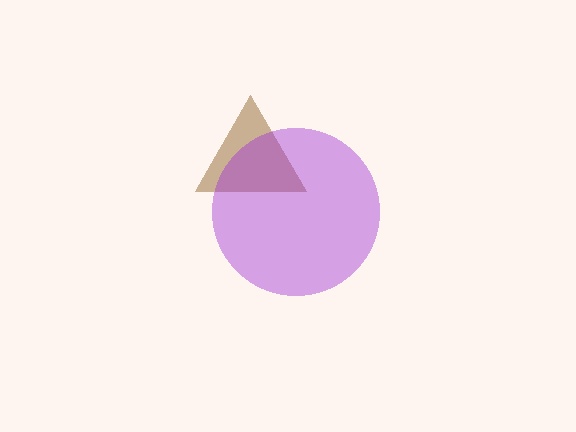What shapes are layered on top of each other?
The layered shapes are: a brown triangle, a purple circle.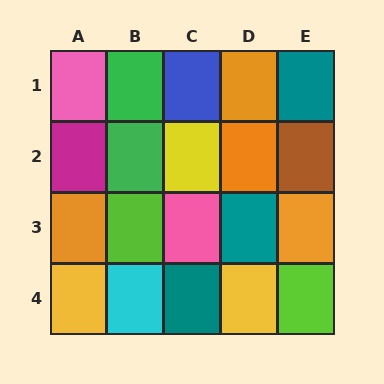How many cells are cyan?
1 cell is cyan.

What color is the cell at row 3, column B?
Lime.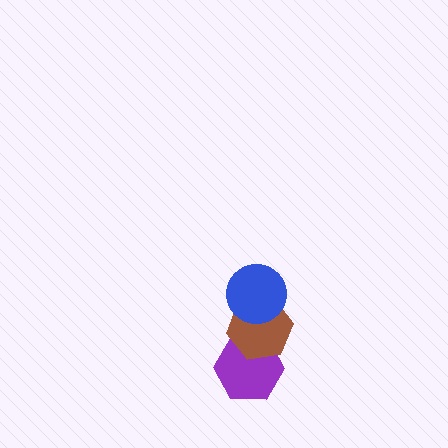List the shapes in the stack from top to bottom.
From top to bottom: the blue circle, the brown hexagon, the purple hexagon.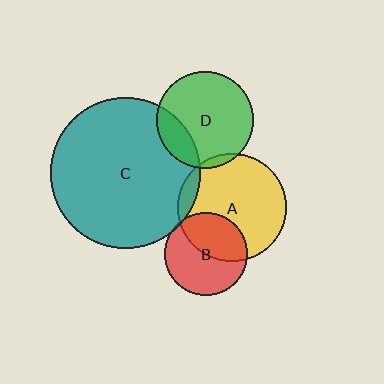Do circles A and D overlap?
Yes.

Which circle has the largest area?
Circle C (teal).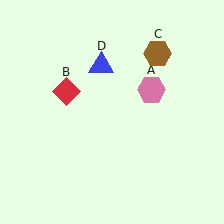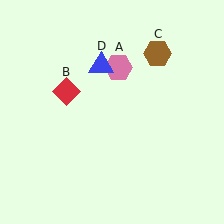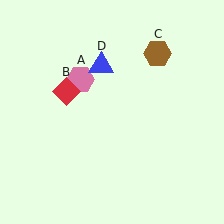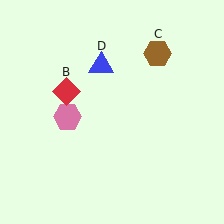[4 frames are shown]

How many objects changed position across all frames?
1 object changed position: pink hexagon (object A).